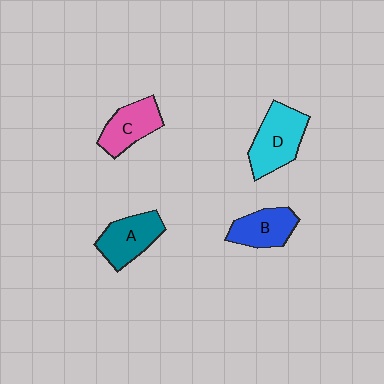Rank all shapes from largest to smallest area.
From largest to smallest: D (cyan), A (teal), C (pink), B (blue).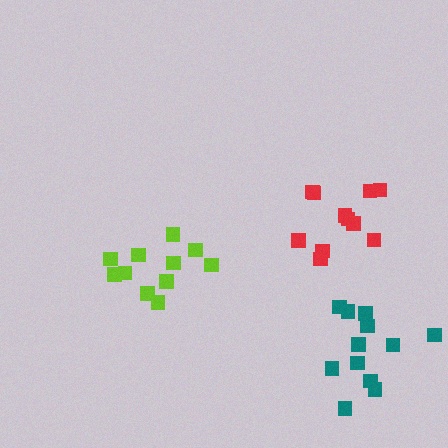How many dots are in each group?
Group 1: 11 dots, Group 2: 12 dots, Group 3: 11 dots (34 total).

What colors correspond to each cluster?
The clusters are colored: lime, teal, red.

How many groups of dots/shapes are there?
There are 3 groups.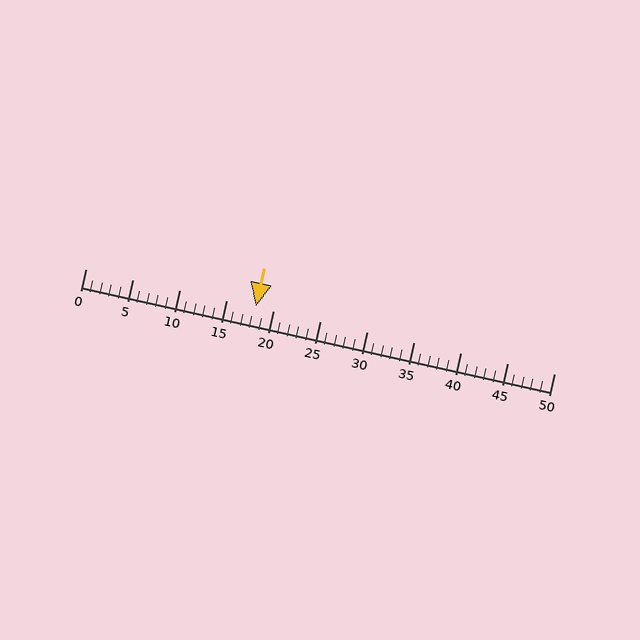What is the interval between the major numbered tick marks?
The major tick marks are spaced 5 units apart.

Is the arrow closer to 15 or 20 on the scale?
The arrow is closer to 20.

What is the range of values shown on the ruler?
The ruler shows values from 0 to 50.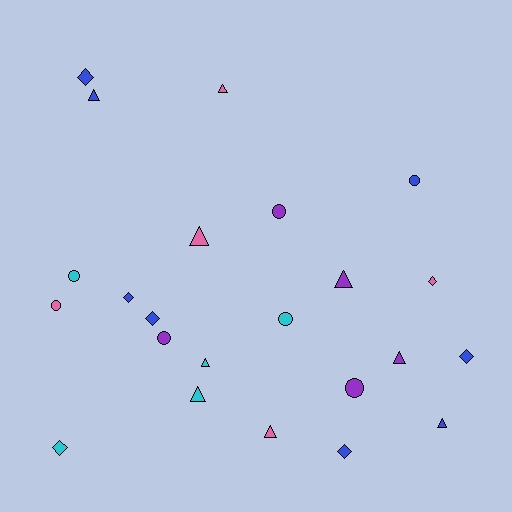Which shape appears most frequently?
Triangle, with 9 objects.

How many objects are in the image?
There are 23 objects.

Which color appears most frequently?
Blue, with 8 objects.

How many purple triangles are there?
There are 2 purple triangles.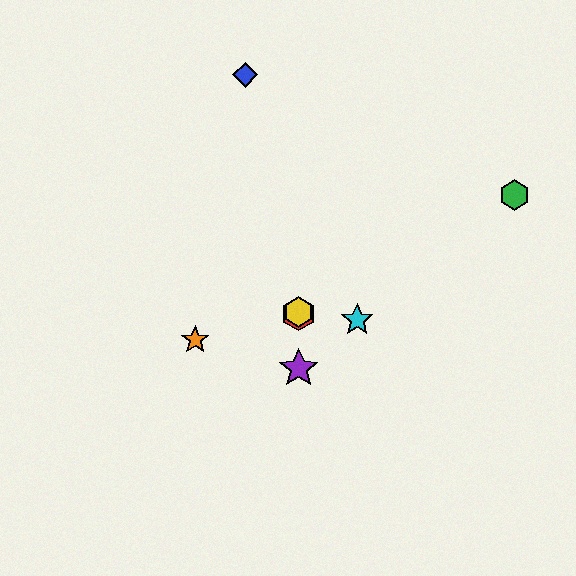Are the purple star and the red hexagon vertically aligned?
Yes, both are at x≈299.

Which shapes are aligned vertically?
The red hexagon, the yellow hexagon, the purple star are aligned vertically.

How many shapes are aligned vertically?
3 shapes (the red hexagon, the yellow hexagon, the purple star) are aligned vertically.